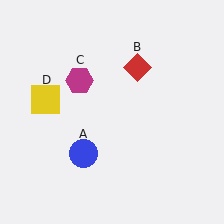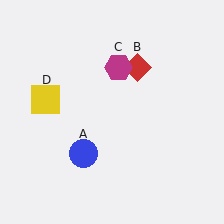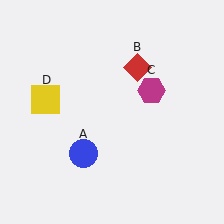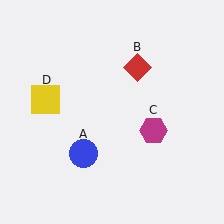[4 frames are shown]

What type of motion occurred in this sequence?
The magenta hexagon (object C) rotated clockwise around the center of the scene.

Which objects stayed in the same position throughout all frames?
Blue circle (object A) and red diamond (object B) and yellow square (object D) remained stationary.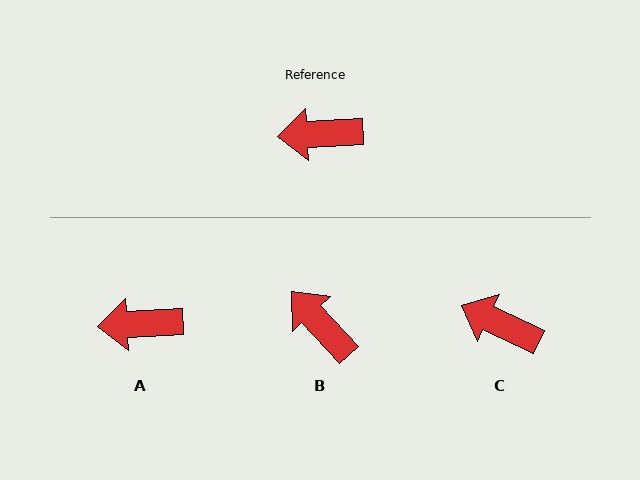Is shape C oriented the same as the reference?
No, it is off by about 29 degrees.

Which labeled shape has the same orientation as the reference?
A.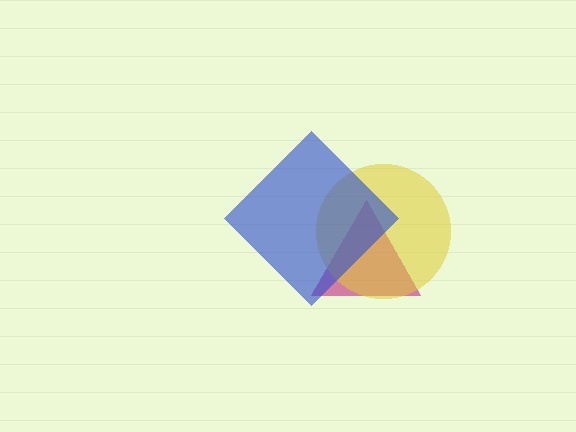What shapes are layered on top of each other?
The layered shapes are: a magenta triangle, a yellow circle, a blue diamond.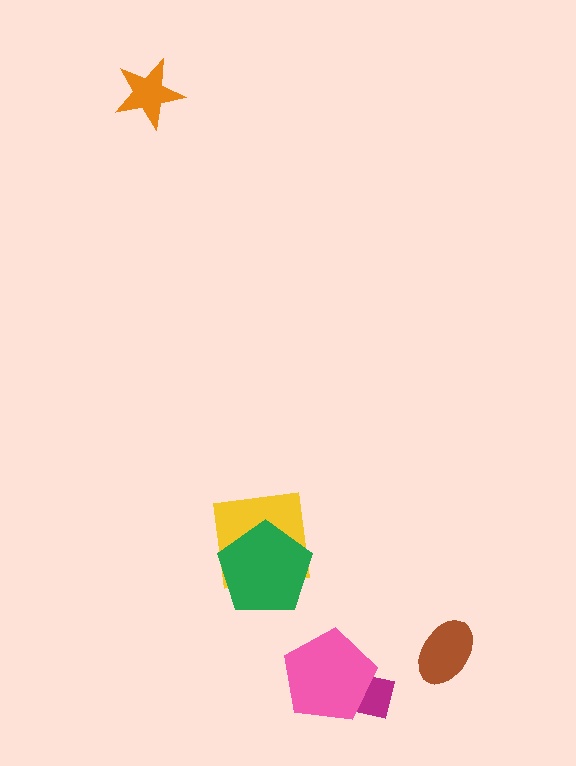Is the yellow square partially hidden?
Yes, it is partially covered by another shape.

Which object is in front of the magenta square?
The pink pentagon is in front of the magenta square.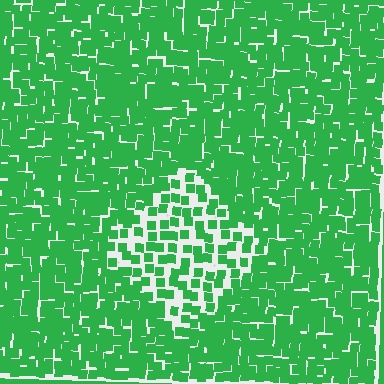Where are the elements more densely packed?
The elements are more densely packed outside the diamond boundary.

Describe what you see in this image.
The image contains small green elements arranged at two different densities. A diamond-shaped region is visible where the elements are less densely packed than the surrounding area.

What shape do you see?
I see a diamond.